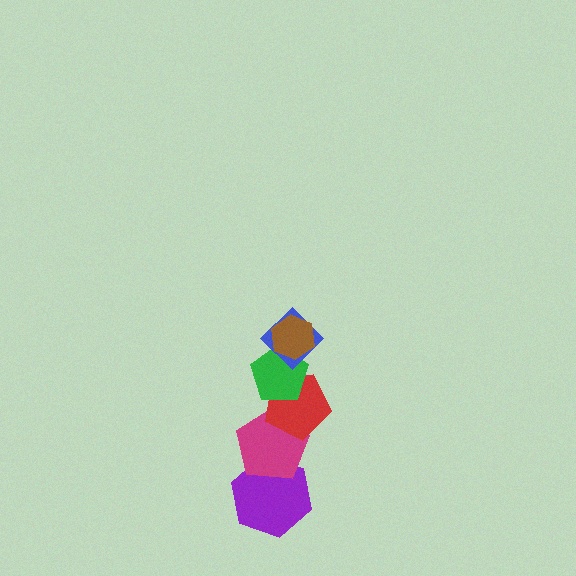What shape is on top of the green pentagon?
The blue diamond is on top of the green pentagon.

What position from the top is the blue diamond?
The blue diamond is 2nd from the top.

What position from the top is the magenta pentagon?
The magenta pentagon is 5th from the top.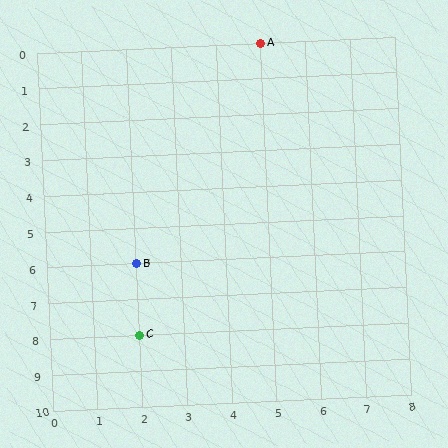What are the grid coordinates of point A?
Point A is at grid coordinates (5, 0).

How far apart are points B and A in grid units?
Points B and A are 3 columns and 6 rows apart (about 6.7 grid units diagonally).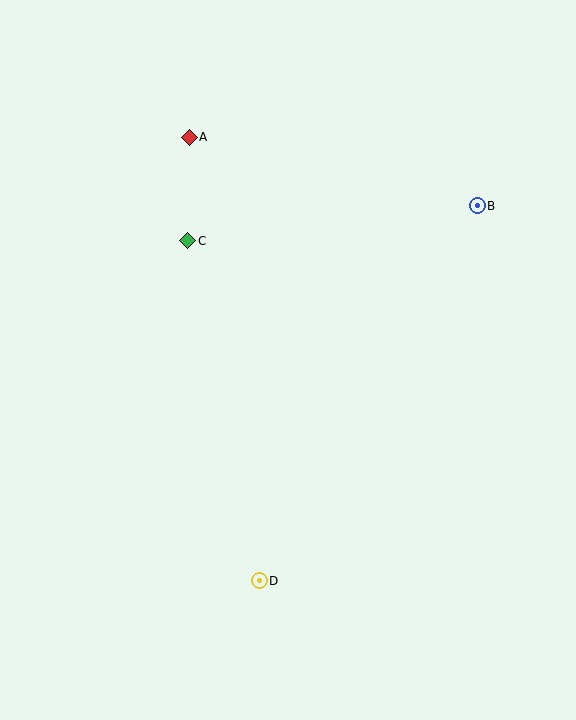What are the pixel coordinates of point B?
Point B is at (477, 206).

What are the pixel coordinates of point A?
Point A is at (189, 137).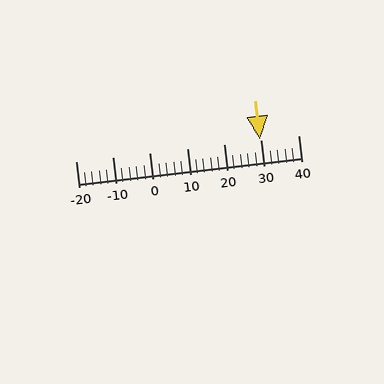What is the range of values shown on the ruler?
The ruler shows values from -20 to 40.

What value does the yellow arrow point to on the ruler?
The yellow arrow points to approximately 30.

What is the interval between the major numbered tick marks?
The major tick marks are spaced 10 units apart.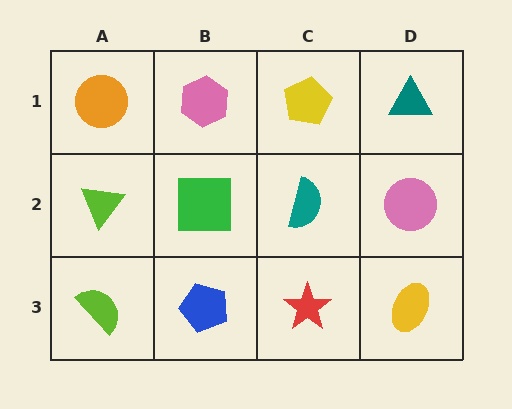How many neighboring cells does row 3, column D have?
2.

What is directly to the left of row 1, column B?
An orange circle.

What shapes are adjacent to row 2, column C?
A yellow pentagon (row 1, column C), a red star (row 3, column C), a green square (row 2, column B), a pink circle (row 2, column D).